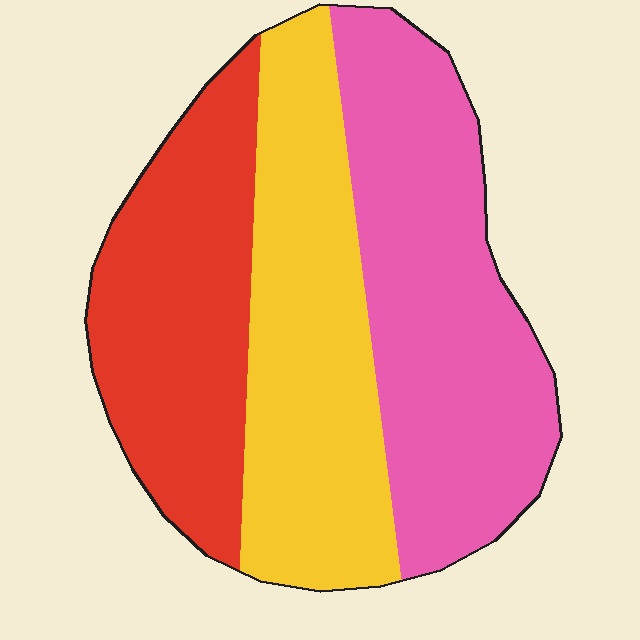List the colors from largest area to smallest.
From largest to smallest: pink, yellow, red.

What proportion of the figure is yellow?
Yellow takes up between a sixth and a third of the figure.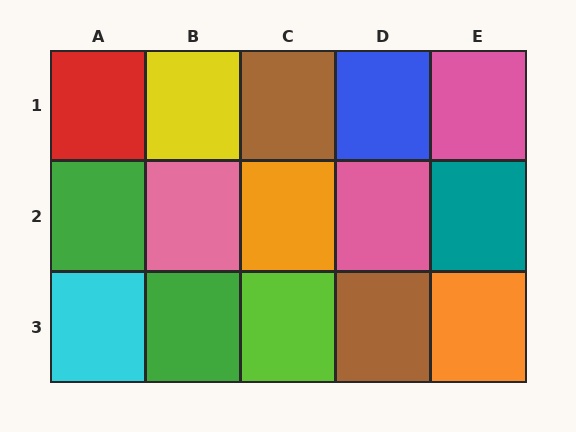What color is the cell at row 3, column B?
Green.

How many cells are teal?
1 cell is teal.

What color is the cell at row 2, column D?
Pink.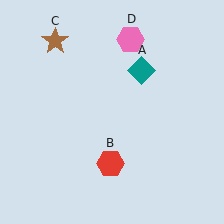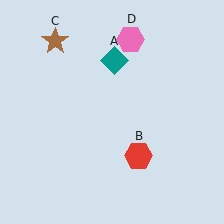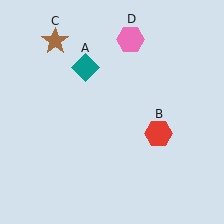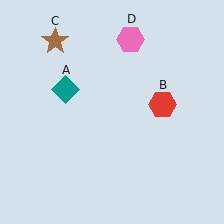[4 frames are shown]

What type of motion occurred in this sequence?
The teal diamond (object A), red hexagon (object B) rotated counterclockwise around the center of the scene.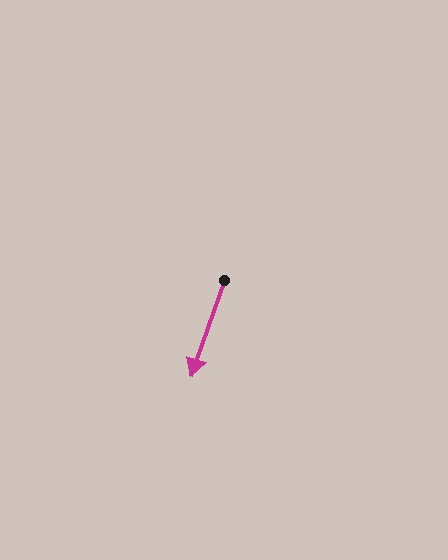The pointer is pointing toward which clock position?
Roughly 7 o'clock.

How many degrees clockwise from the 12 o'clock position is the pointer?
Approximately 199 degrees.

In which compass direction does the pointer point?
South.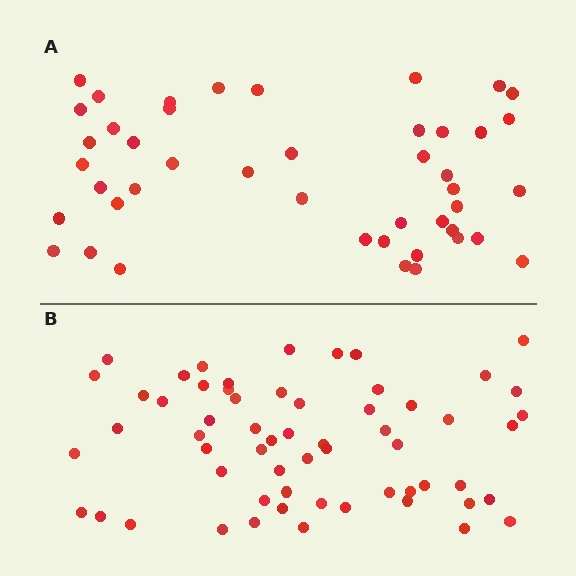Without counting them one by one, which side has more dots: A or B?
Region B (the bottom region) has more dots.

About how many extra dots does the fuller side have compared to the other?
Region B has approximately 15 more dots than region A.